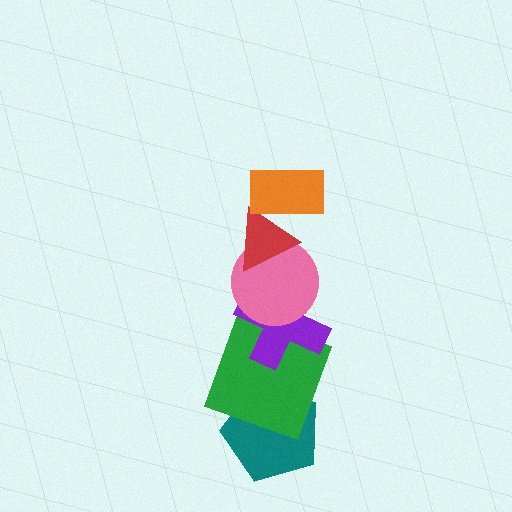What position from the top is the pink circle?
The pink circle is 3rd from the top.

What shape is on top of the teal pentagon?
The green square is on top of the teal pentagon.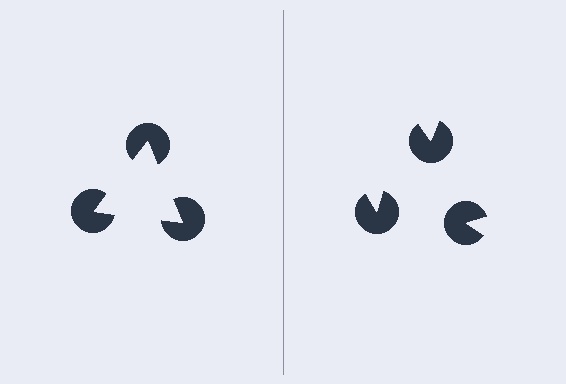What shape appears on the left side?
An illusory triangle.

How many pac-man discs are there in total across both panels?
6 — 3 on each side.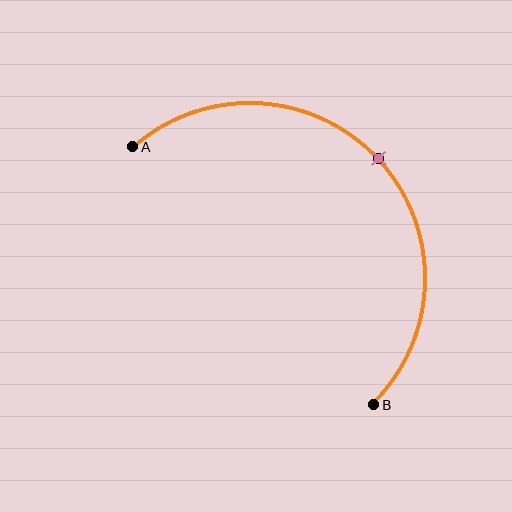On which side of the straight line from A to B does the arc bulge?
The arc bulges above and to the right of the straight line connecting A and B.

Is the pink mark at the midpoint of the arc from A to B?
Yes. The pink mark lies on the arc at equal arc-length from both A and B — it is the arc midpoint.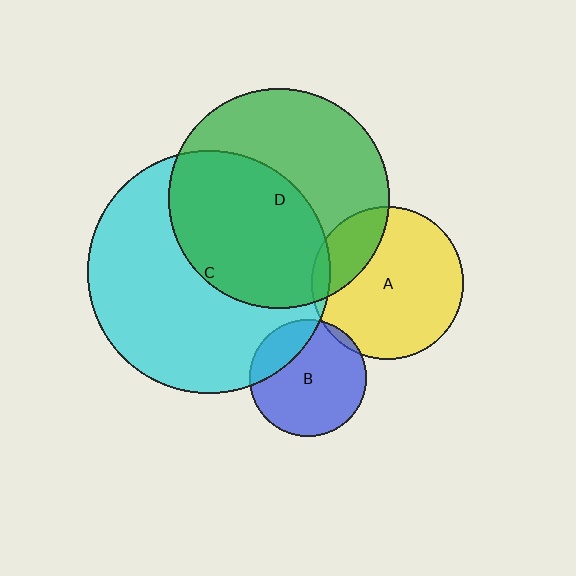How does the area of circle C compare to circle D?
Approximately 1.2 times.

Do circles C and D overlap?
Yes.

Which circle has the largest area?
Circle C (cyan).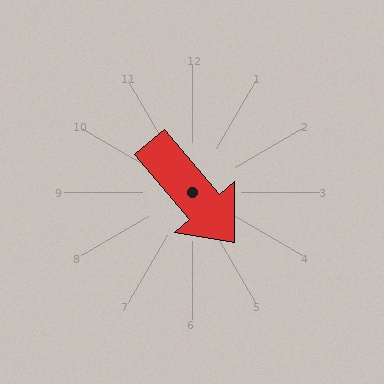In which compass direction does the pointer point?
Southeast.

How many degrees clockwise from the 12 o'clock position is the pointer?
Approximately 140 degrees.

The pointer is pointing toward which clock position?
Roughly 5 o'clock.